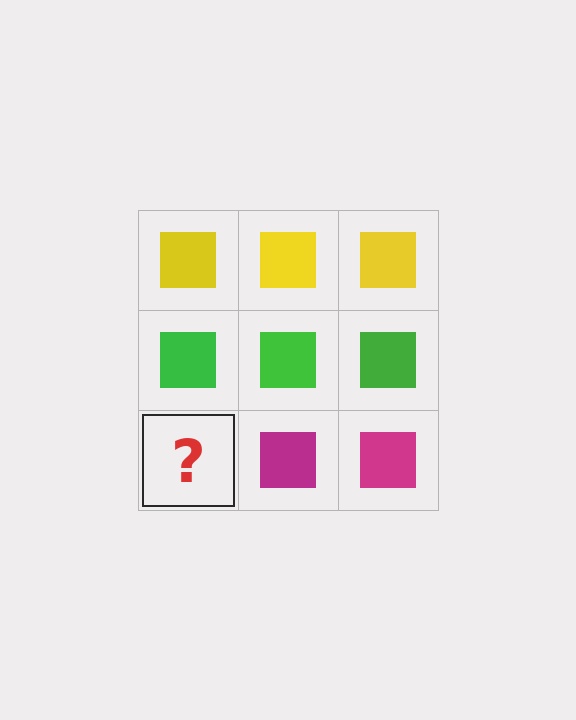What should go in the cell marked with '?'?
The missing cell should contain a magenta square.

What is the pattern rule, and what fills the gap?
The rule is that each row has a consistent color. The gap should be filled with a magenta square.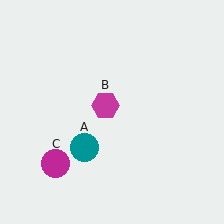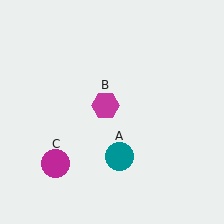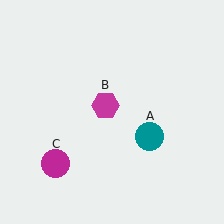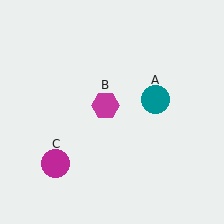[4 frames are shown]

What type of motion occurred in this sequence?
The teal circle (object A) rotated counterclockwise around the center of the scene.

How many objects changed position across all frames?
1 object changed position: teal circle (object A).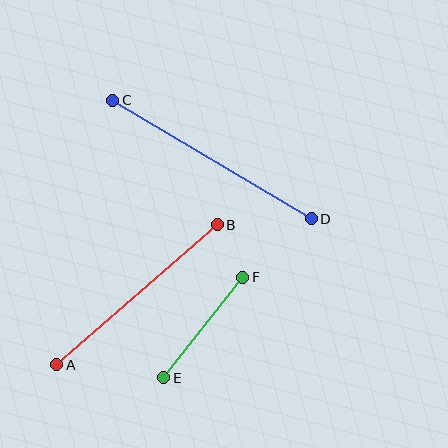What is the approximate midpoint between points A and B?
The midpoint is at approximately (137, 295) pixels.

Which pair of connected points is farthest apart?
Points C and D are farthest apart.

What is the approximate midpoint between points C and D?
The midpoint is at approximately (212, 159) pixels.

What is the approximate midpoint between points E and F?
The midpoint is at approximately (203, 328) pixels.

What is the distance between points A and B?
The distance is approximately 213 pixels.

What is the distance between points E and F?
The distance is approximately 128 pixels.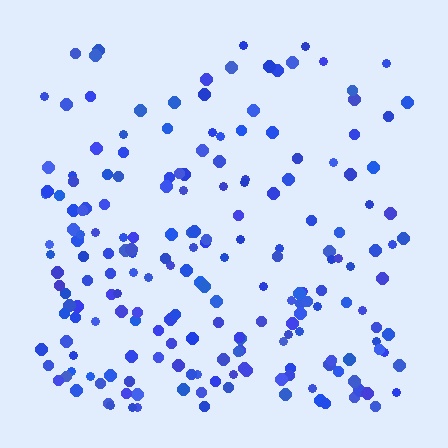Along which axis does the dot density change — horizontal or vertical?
Vertical.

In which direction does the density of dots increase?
From top to bottom, with the bottom side densest.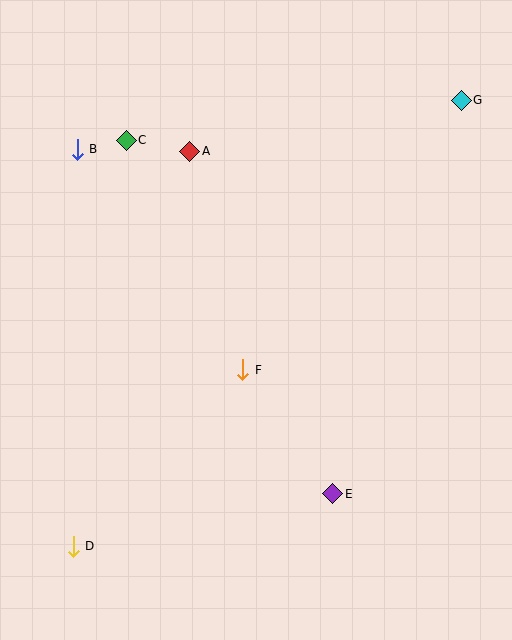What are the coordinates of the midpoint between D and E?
The midpoint between D and E is at (203, 520).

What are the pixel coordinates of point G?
Point G is at (461, 100).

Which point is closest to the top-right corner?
Point G is closest to the top-right corner.